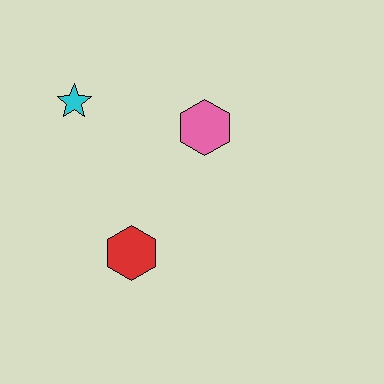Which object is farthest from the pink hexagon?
The red hexagon is farthest from the pink hexagon.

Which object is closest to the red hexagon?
The pink hexagon is closest to the red hexagon.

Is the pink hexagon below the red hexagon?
No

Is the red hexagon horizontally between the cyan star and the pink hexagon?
Yes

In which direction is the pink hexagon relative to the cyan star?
The pink hexagon is to the right of the cyan star.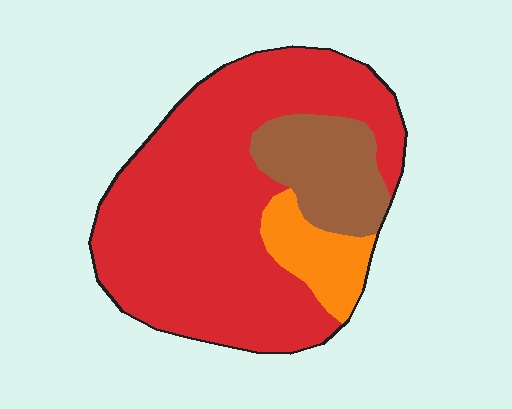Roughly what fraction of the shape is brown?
Brown covers about 15% of the shape.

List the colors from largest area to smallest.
From largest to smallest: red, brown, orange.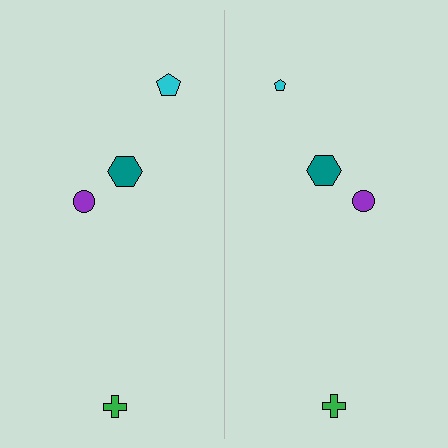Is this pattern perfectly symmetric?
No, the pattern is not perfectly symmetric. The cyan pentagon on the right side has a different size than its mirror counterpart.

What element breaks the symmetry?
The cyan pentagon on the right side has a different size than its mirror counterpart.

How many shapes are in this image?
There are 8 shapes in this image.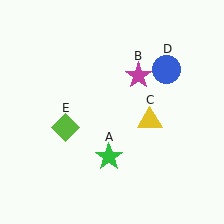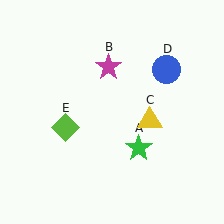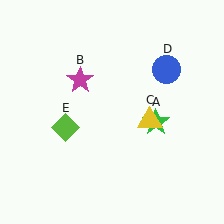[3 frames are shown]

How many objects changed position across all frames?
2 objects changed position: green star (object A), magenta star (object B).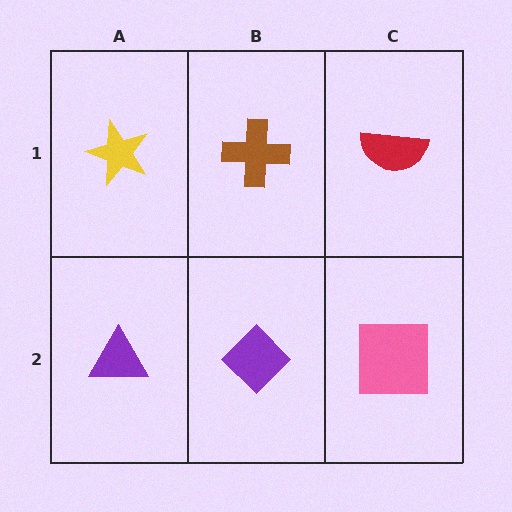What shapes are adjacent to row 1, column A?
A purple triangle (row 2, column A), a brown cross (row 1, column B).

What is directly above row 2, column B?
A brown cross.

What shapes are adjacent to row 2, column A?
A yellow star (row 1, column A), a purple diamond (row 2, column B).